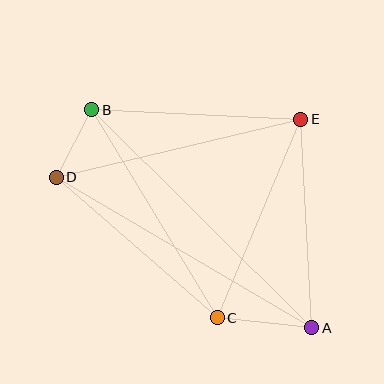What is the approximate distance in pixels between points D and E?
The distance between D and E is approximately 251 pixels.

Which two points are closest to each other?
Points B and D are closest to each other.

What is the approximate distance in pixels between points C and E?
The distance between C and E is approximately 215 pixels.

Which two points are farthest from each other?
Points A and B are farthest from each other.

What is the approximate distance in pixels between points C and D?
The distance between C and D is approximately 214 pixels.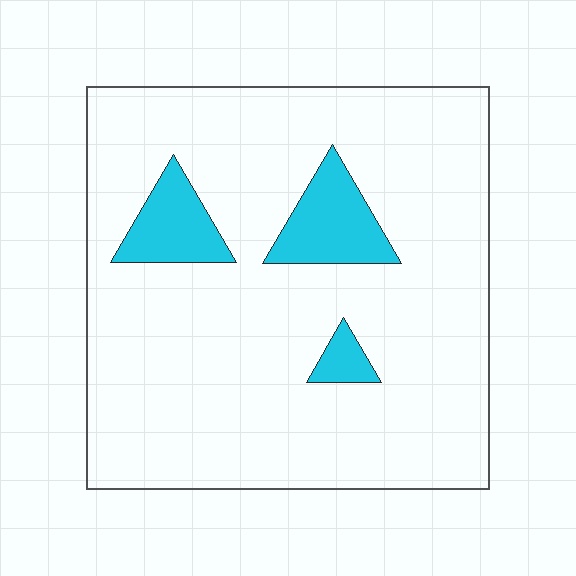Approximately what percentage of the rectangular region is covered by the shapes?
Approximately 10%.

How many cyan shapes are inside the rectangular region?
3.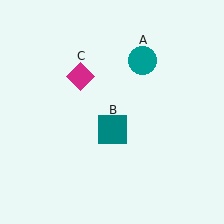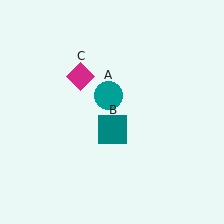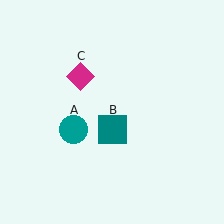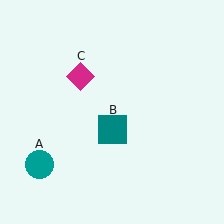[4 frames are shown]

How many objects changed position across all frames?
1 object changed position: teal circle (object A).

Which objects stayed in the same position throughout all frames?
Teal square (object B) and magenta diamond (object C) remained stationary.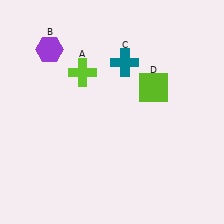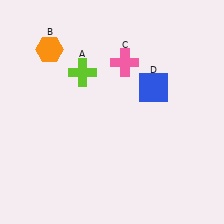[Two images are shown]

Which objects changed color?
B changed from purple to orange. C changed from teal to pink. D changed from lime to blue.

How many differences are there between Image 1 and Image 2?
There are 3 differences between the two images.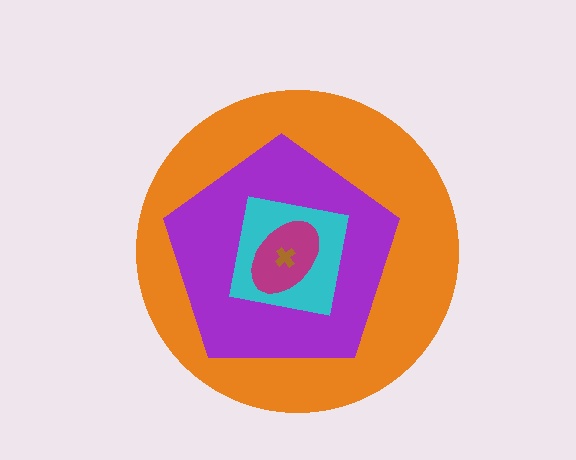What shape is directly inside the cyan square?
The magenta ellipse.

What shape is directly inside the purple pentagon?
The cyan square.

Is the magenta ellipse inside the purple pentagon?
Yes.